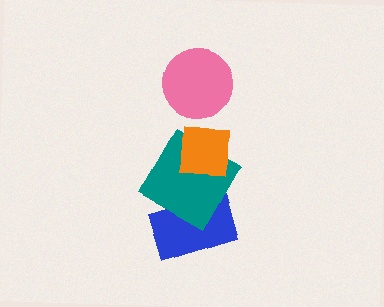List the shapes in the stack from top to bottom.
From top to bottom: the pink circle, the orange square, the teal square, the blue rectangle.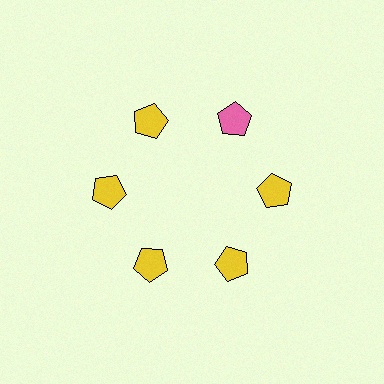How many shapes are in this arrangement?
There are 6 shapes arranged in a ring pattern.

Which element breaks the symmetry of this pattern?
The pink pentagon at roughly the 1 o'clock position breaks the symmetry. All other shapes are yellow pentagons.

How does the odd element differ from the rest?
It has a different color: pink instead of yellow.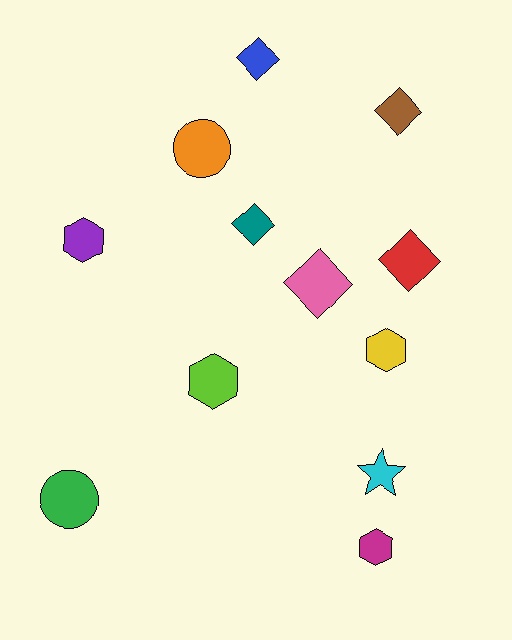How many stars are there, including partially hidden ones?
There is 1 star.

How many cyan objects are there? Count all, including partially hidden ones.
There is 1 cyan object.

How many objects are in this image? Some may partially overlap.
There are 12 objects.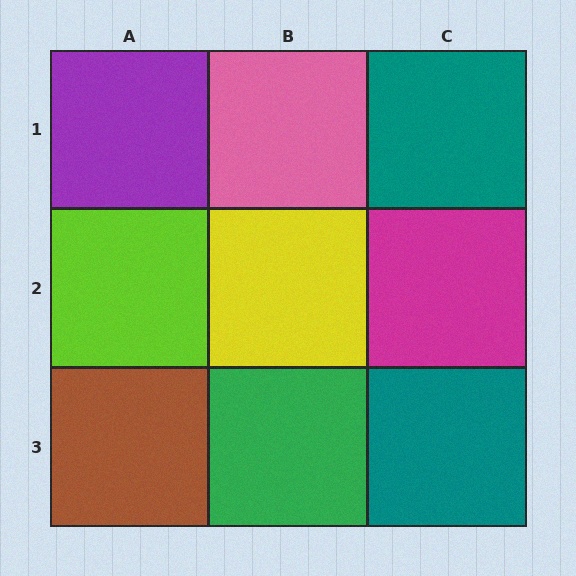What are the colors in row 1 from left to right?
Purple, pink, teal.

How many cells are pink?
1 cell is pink.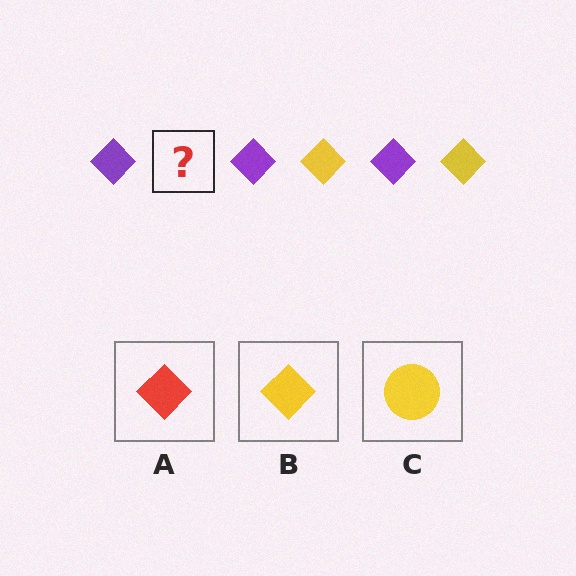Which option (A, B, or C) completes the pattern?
B.